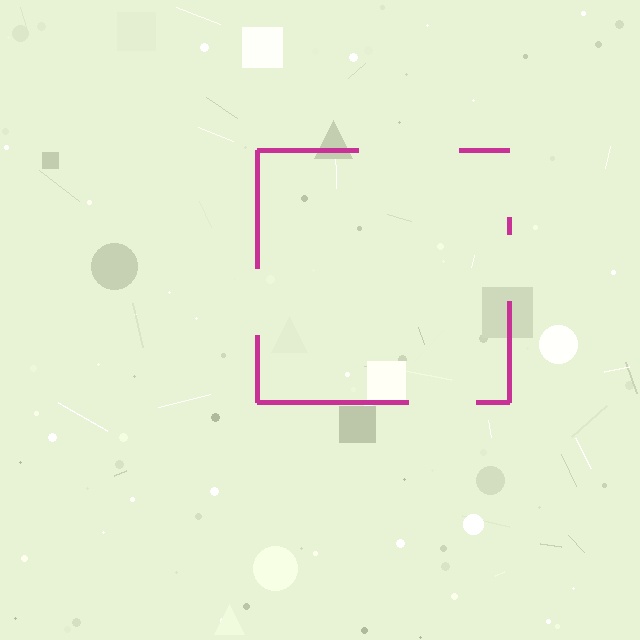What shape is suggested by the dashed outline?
The dashed outline suggests a square.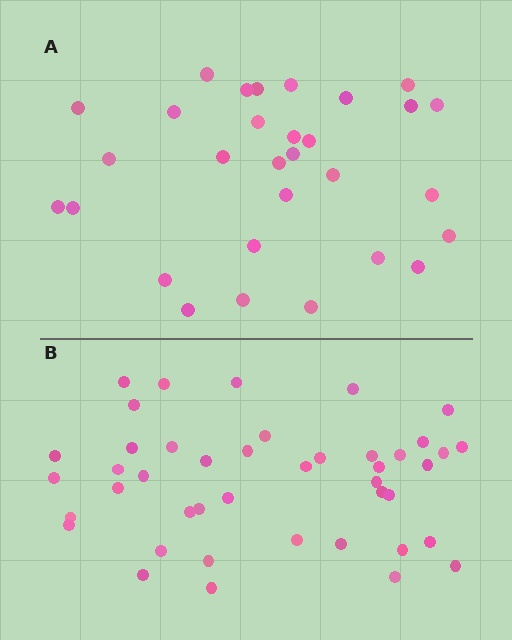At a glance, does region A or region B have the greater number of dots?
Region B (the bottom region) has more dots.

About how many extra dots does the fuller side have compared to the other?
Region B has approximately 15 more dots than region A.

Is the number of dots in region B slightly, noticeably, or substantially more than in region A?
Region B has noticeably more, but not dramatically so. The ratio is roughly 1.4 to 1.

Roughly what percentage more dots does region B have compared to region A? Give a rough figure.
About 45% more.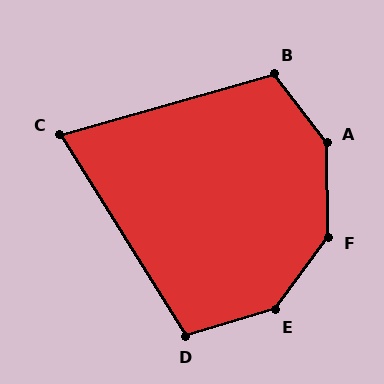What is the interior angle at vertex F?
Approximately 143 degrees (obtuse).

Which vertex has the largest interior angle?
A, at approximately 143 degrees.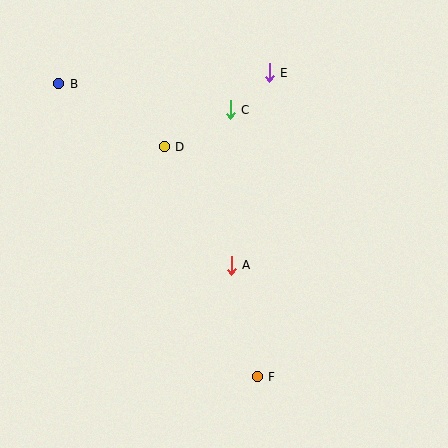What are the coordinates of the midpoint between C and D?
The midpoint between C and D is at (197, 128).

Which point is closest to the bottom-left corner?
Point F is closest to the bottom-left corner.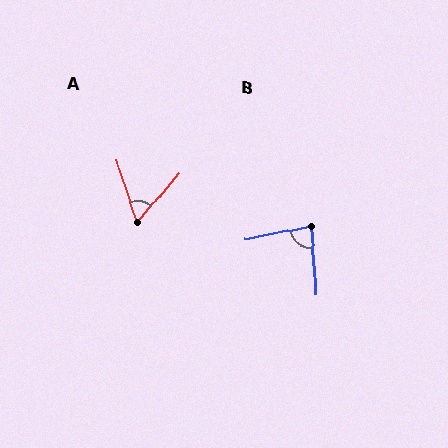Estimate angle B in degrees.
Approximately 83 degrees.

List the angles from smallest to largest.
A (58°), B (83°).